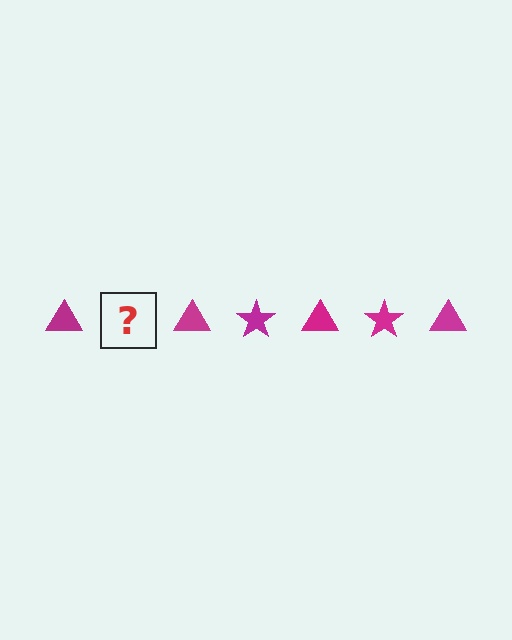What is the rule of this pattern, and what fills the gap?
The rule is that the pattern cycles through triangle, star shapes in magenta. The gap should be filled with a magenta star.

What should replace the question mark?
The question mark should be replaced with a magenta star.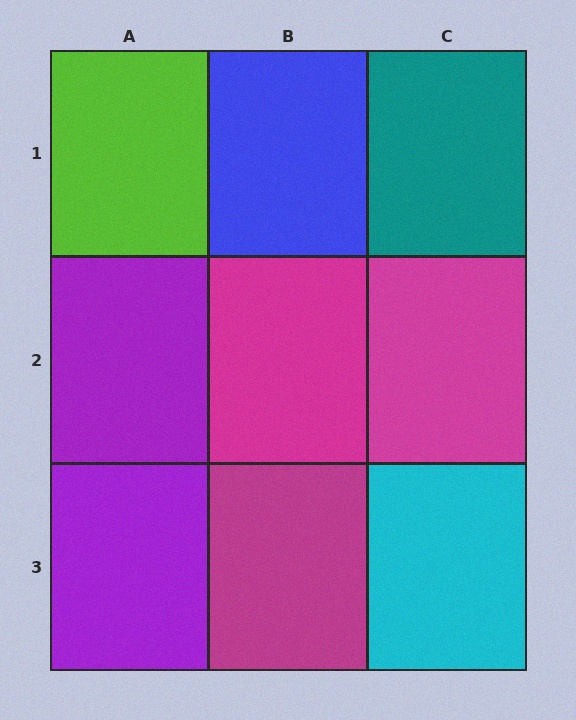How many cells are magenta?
3 cells are magenta.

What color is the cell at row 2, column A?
Purple.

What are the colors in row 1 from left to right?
Lime, blue, teal.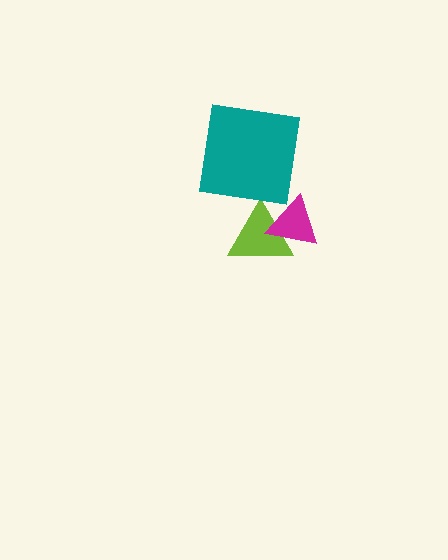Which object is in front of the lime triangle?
The magenta triangle is in front of the lime triangle.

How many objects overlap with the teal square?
0 objects overlap with the teal square.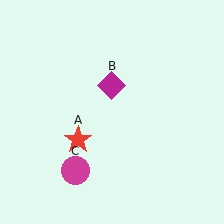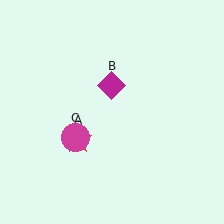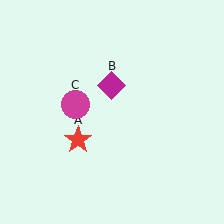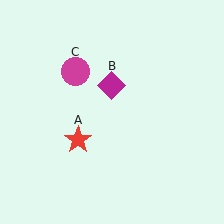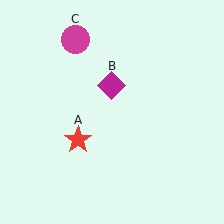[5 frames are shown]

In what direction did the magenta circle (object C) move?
The magenta circle (object C) moved up.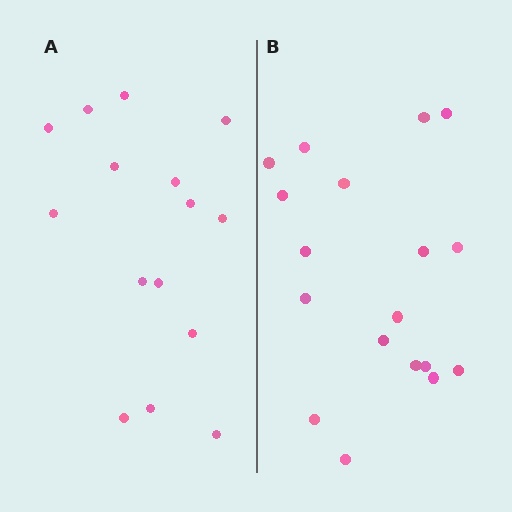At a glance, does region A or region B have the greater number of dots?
Region B (the right region) has more dots.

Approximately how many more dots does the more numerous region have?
Region B has just a few more — roughly 2 or 3 more dots than region A.